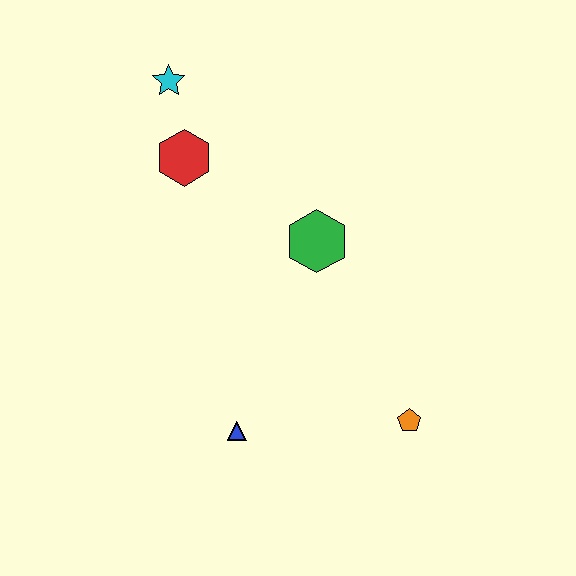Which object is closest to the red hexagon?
The cyan star is closest to the red hexagon.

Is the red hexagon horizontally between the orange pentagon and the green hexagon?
No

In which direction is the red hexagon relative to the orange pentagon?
The red hexagon is above the orange pentagon.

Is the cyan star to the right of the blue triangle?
No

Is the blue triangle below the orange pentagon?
Yes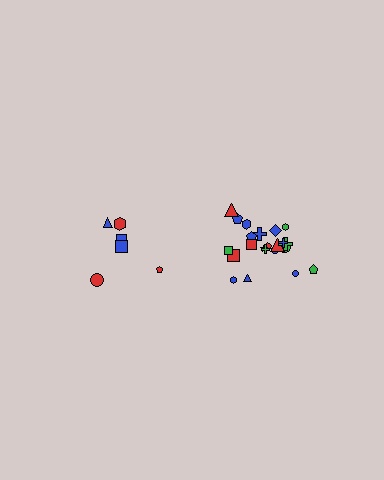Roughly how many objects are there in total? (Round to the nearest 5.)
Roughly 30 objects in total.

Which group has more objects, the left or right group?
The right group.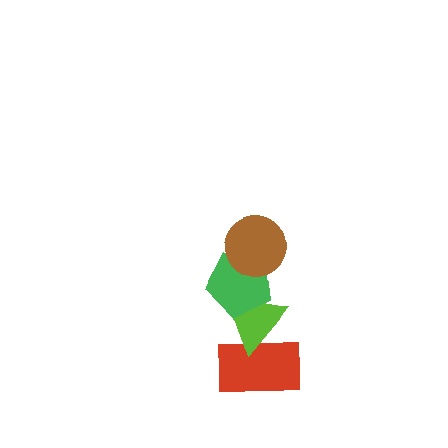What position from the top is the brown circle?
The brown circle is 1st from the top.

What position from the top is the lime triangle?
The lime triangle is 3rd from the top.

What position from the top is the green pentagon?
The green pentagon is 2nd from the top.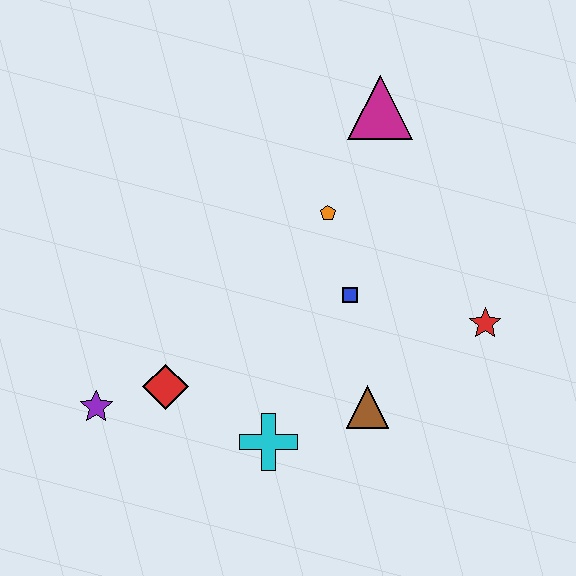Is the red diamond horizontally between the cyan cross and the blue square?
No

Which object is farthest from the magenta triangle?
The purple star is farthest from the magenta triangle.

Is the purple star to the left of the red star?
Yes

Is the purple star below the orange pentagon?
Yes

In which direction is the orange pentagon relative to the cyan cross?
The orange pentagon is above the cyan cross.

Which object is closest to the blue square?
The orange pentagon is closest to the blue square.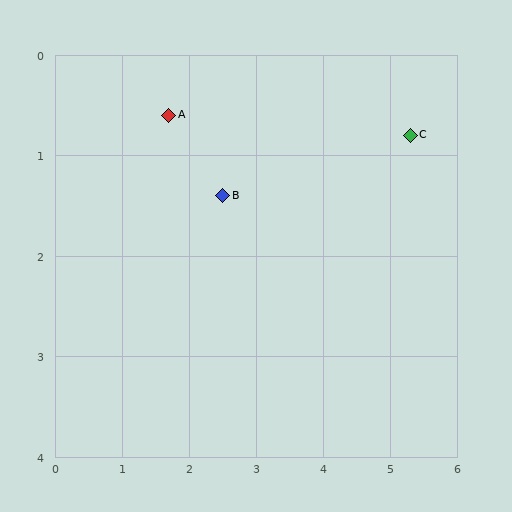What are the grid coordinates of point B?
Point B is at approximately (2.5, 1.4).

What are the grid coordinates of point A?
Point A is at approximately (1.7, 0.6).